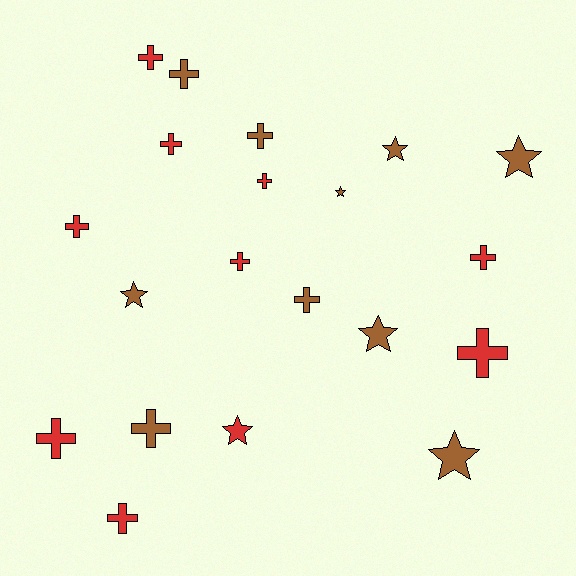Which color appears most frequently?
Red, with 10 objects.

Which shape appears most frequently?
Cross, with 13 objects.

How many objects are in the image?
There are 20 objects.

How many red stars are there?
There is 1 red star.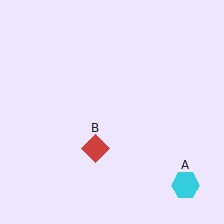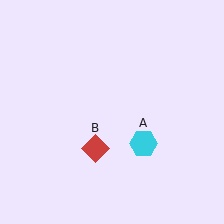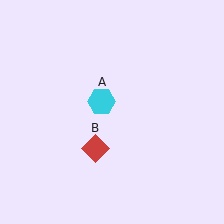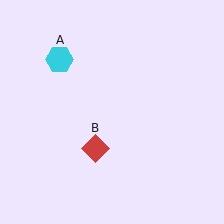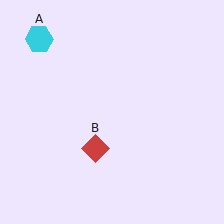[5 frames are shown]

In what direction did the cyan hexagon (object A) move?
The cyan hexagon (object A) moved up and to the left.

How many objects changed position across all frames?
1 object changed position: cyan hexagon (object A).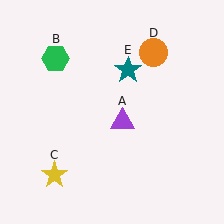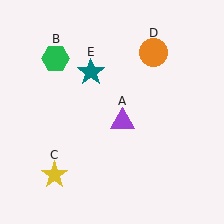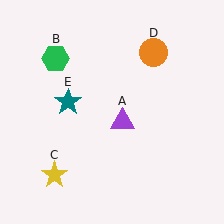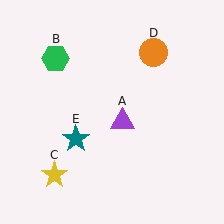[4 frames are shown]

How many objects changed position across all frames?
1 object changed position: teal star (object E).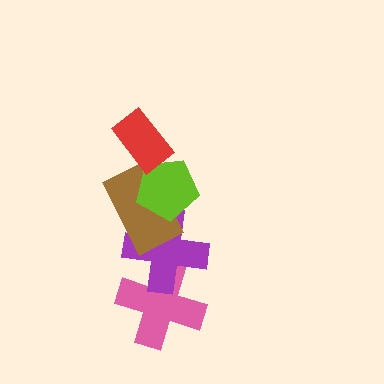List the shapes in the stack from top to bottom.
From top to bottom: the red rectangle, the lime pentagon, the brown rectangle, the purple cross, the pink cross.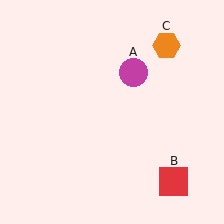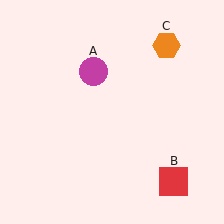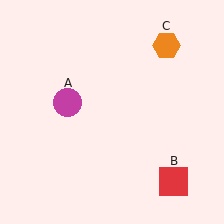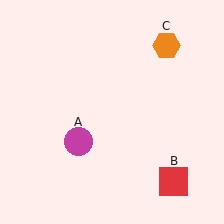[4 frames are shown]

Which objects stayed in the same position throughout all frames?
Red square (object B) and orange hexagon (object C) remained stationary.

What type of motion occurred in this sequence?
The magenta circle (object A) rotated counterclockwise around the center of the scene.